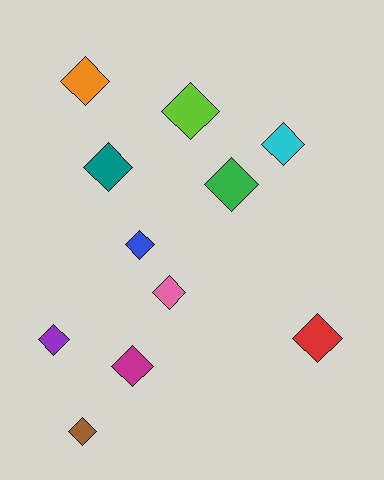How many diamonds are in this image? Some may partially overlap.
There are 11 diamonds.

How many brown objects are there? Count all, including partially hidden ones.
There is 1 brown object.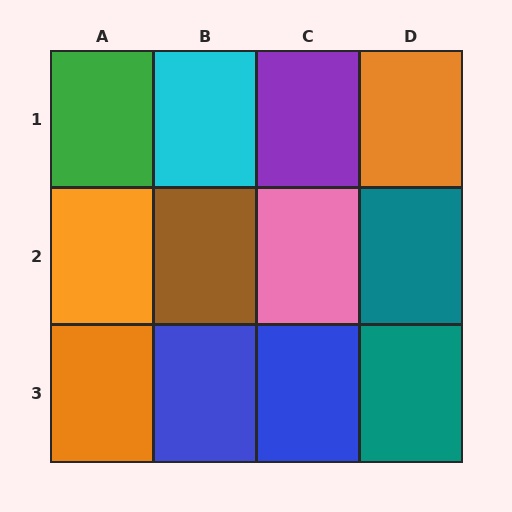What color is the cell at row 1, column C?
Purple.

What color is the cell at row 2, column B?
Brown.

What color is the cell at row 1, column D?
Orange.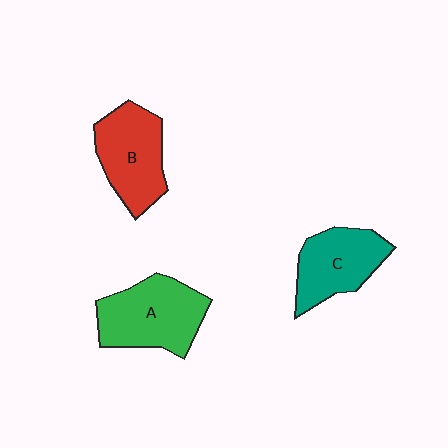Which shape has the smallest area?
Shape C (teal).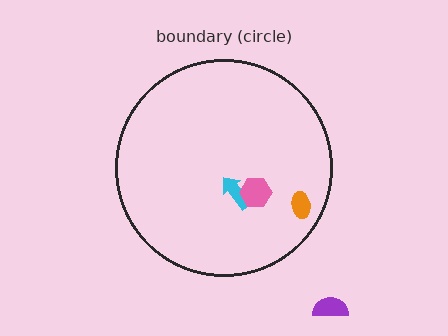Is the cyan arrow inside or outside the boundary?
Inside.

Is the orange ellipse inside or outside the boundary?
Inside.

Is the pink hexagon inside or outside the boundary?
Inside.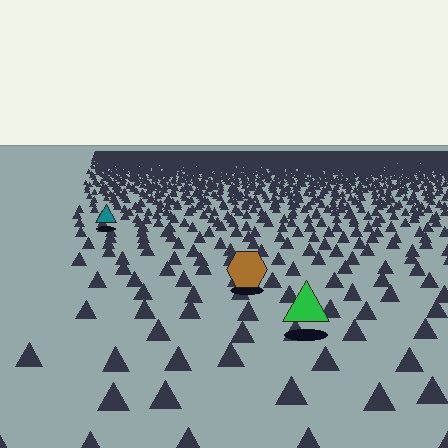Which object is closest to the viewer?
The green triangle is closest. The texture marks near it are larger and more spread out.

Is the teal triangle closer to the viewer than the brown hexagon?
No. The brown hexagon is closer — you can tell from the texture gradient: the ground texture is coarser near it.